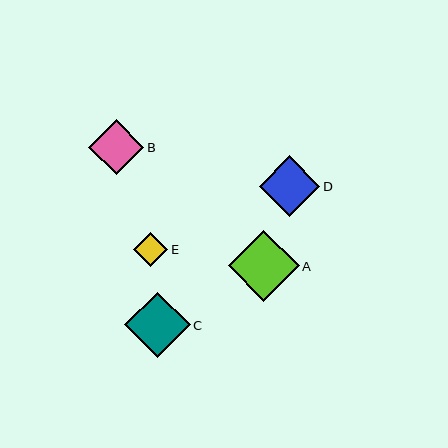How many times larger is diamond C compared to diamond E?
Diamond C is approximately 1.9 times the size of diamond E.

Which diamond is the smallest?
Diamond E is the smallest with a size of approximately 35 pixels.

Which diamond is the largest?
Diamond A is the largest with a size of approximately 71 pixels.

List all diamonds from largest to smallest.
From largest to smallest: A, C, D, B, E.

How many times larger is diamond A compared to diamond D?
Diamond A is approximately 1.2 times the size of diamond D.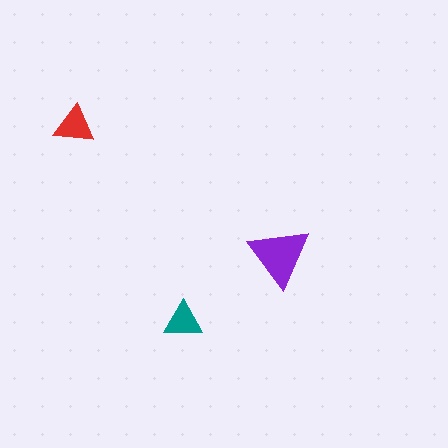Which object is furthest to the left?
The red triangle is leftmost.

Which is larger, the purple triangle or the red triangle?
The purple one.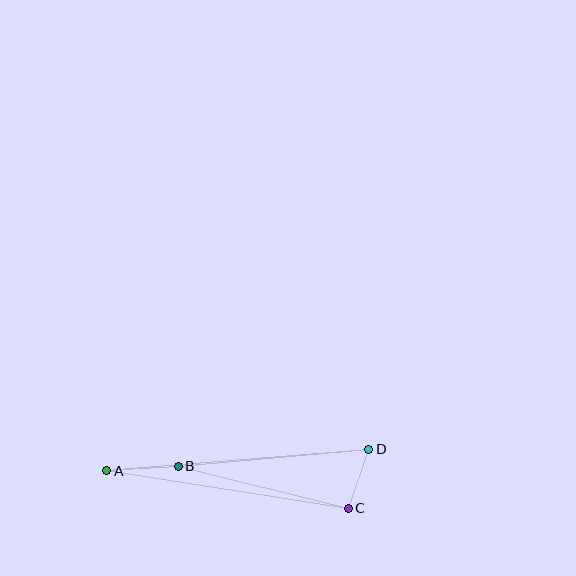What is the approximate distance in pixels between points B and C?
The distance between B and C is approximately 175 pixels.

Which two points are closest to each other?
Points C and D are closest to each other.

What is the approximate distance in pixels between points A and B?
The distance between A and B is approximately 72 pixels.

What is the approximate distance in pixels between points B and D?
The distance between B and D is approximately 191 pixels.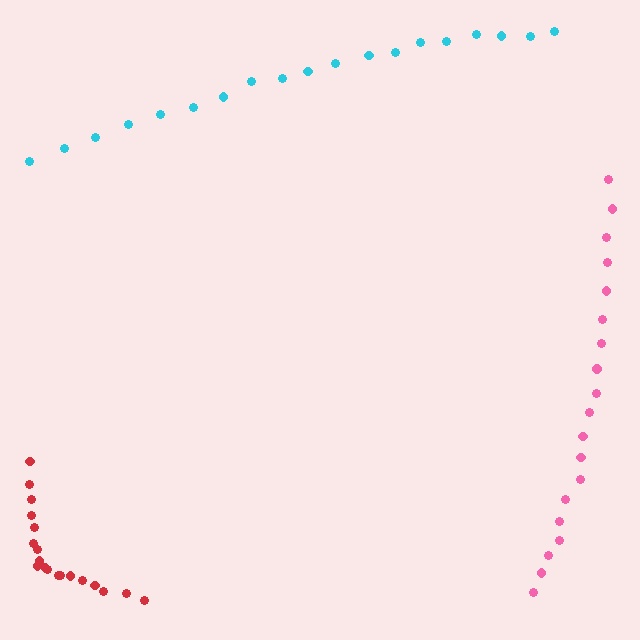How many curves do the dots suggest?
There are 3 distinct paths.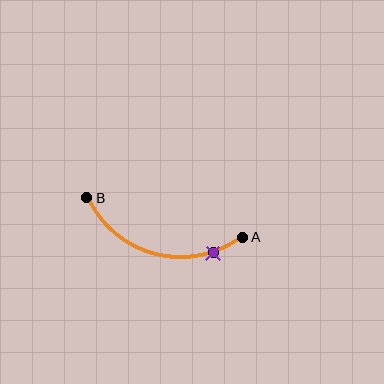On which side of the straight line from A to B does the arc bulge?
The arc bulges below the straight line connecting A and B.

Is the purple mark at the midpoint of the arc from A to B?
No. The purple mark lies on the arc but is closer to endpoint A. The arc midpoint would be at the point on the curve equidistant along the arc from both A and B.